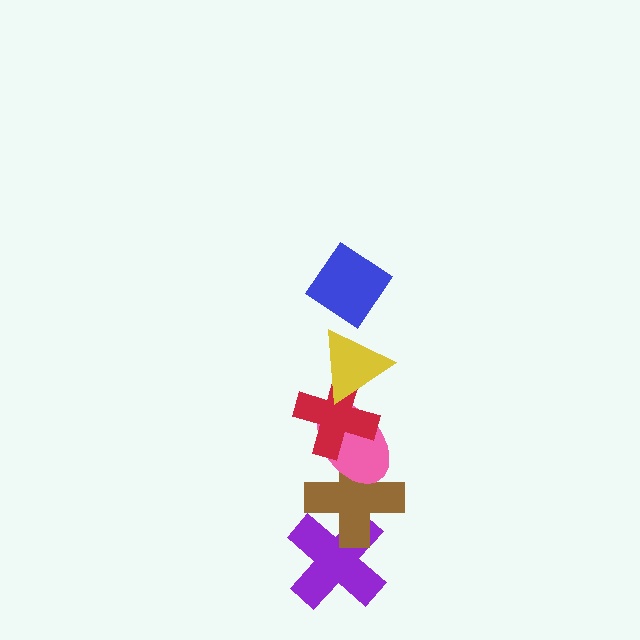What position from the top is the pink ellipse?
The pink ellipse is 4th from the top.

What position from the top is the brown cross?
The brown cross is 5th from the top.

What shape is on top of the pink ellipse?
The red cross is on top of the pink ellipse.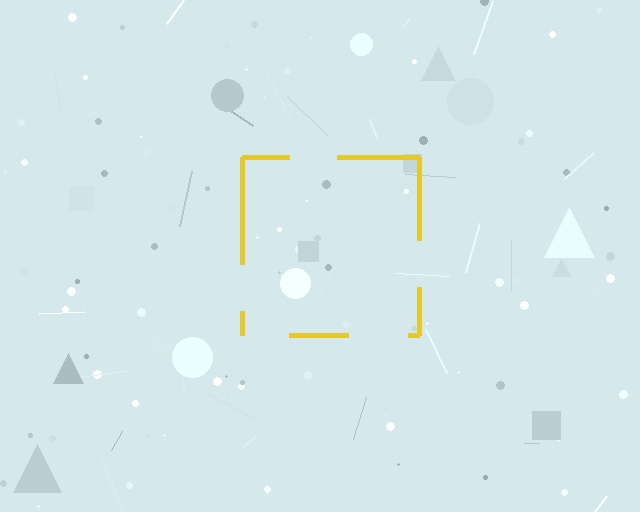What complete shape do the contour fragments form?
The contour fragments form a square.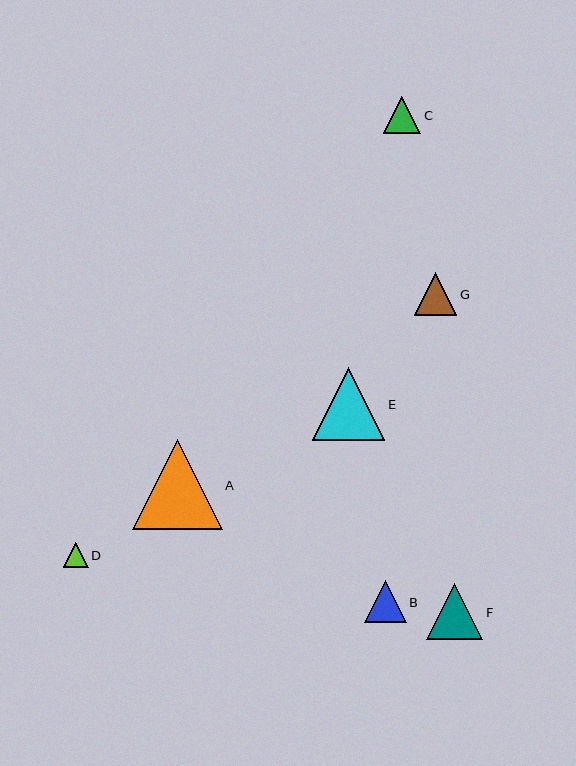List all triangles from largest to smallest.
From largest to smallest: A, E, F, G, B, C, D.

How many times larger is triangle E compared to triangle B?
Triangle E is approximately 1.7 times the size of triangle B.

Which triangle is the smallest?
Triangle D is the smallest with a size of approximately 25 pixels.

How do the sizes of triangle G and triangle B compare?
Triangle G and triangle B are approximately the same size.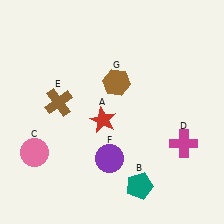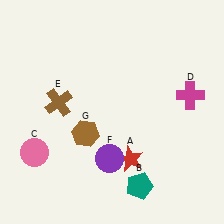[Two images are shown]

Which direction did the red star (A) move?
The red star (A) moved down.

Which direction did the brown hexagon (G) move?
The brown hexagon (G) moved down.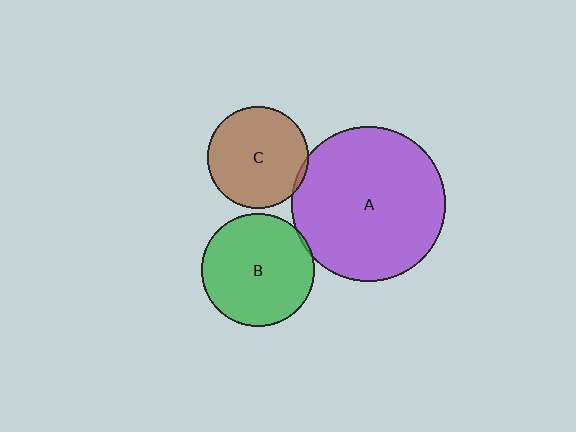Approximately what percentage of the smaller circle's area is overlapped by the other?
Approximately 5%.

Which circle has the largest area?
Circle A (purple).